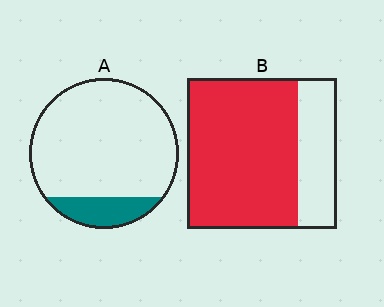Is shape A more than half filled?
No.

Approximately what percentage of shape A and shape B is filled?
A is approximately 15% and B is approximately 75%.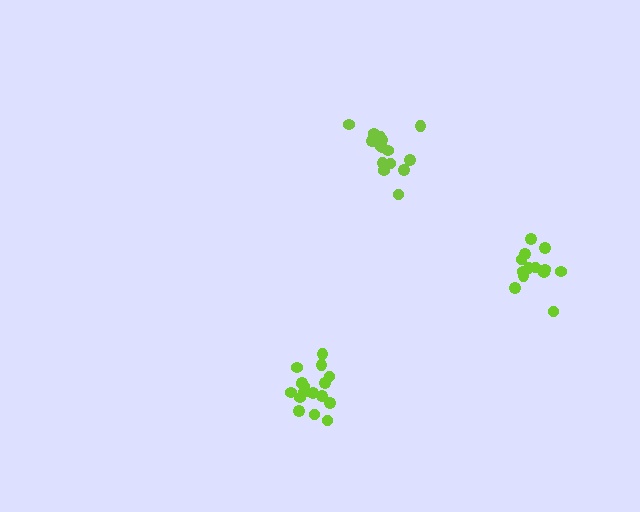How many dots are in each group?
Group 1: 15 dots, Group 2: 13 dots, Group 3: 17 dots (45 total).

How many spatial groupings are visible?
There are 3 spatial groupings.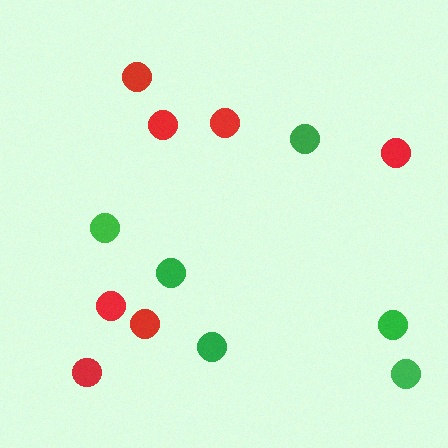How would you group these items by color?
There are 2 groups: one group of red circles (7) and one group of green circles (6).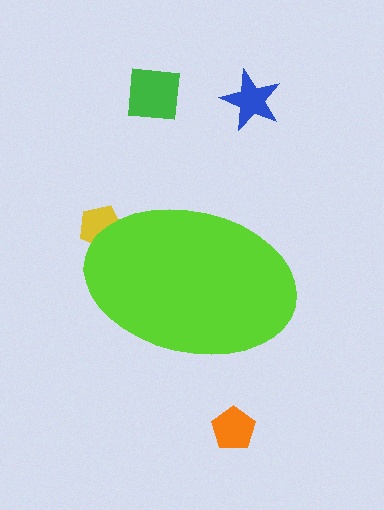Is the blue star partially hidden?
No, the blue star is fully visible.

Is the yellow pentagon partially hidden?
Yes, the yellow pentagon is partially hidden behind the lime ellipse.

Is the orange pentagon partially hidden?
No, the orange pentagon is fully visible.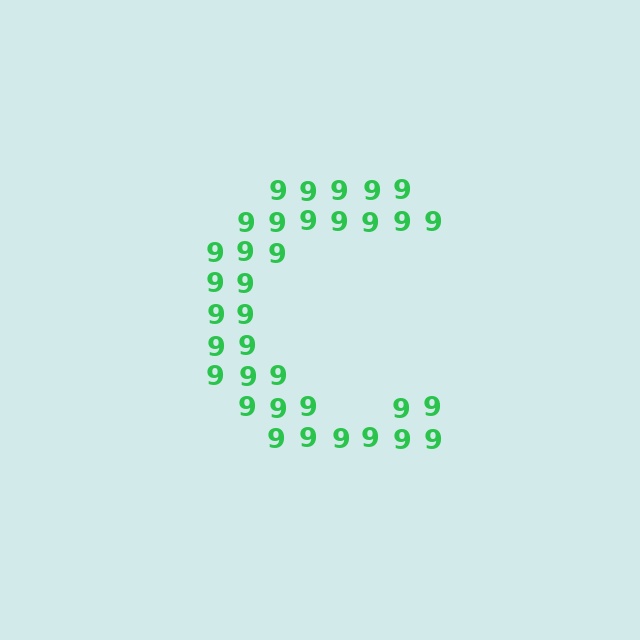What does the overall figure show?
The overall figure shows the letter C.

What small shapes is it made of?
It is made of small digit 9's.